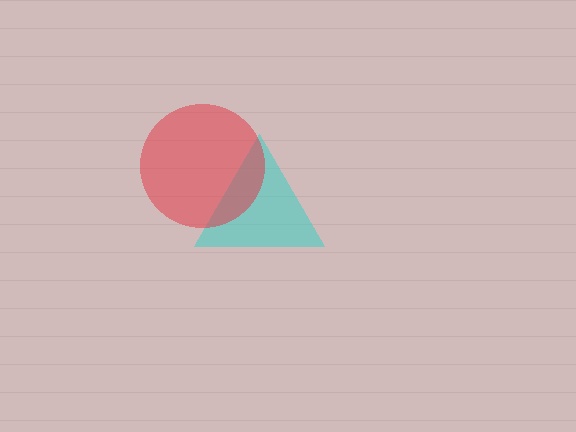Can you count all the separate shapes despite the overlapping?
Yes, there are 2 separate shapes.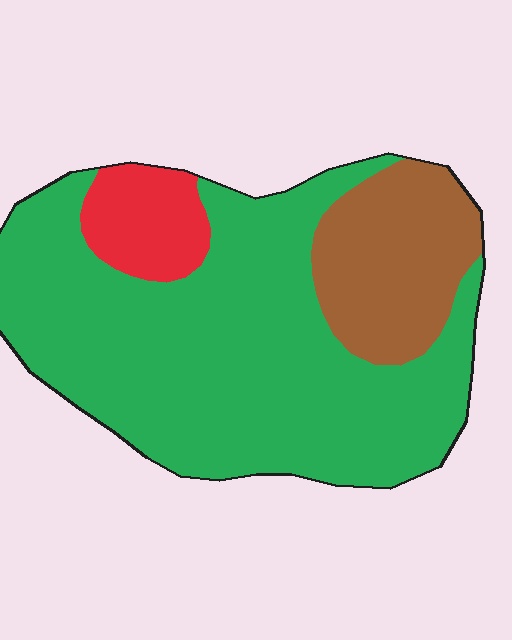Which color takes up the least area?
Red, at roughly 10%.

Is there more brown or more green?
Green.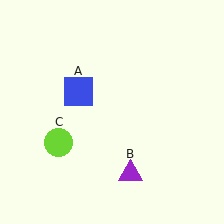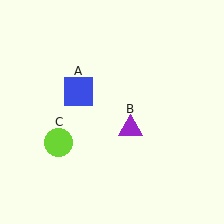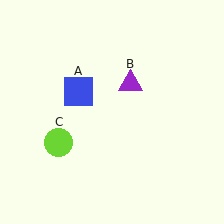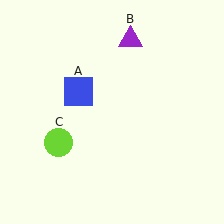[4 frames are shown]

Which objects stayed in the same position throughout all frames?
Blue square (object A) and lime circle (object C) remained stationary.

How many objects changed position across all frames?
1 object changed position: purple triangle (object B).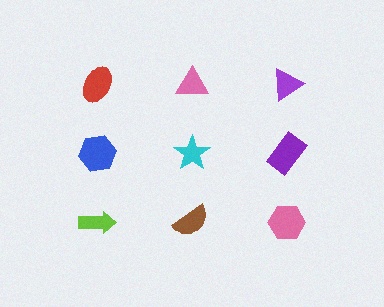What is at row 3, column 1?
A lime arrow.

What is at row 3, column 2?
A brown semicircle.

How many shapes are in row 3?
3 shapes.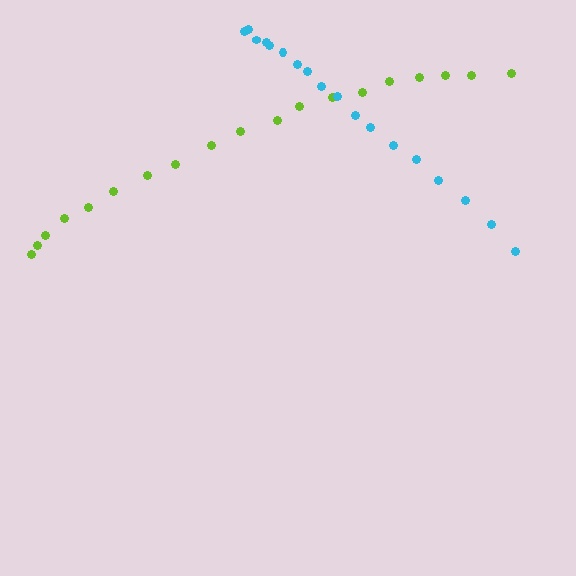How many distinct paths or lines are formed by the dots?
There are 2 distinct paths.